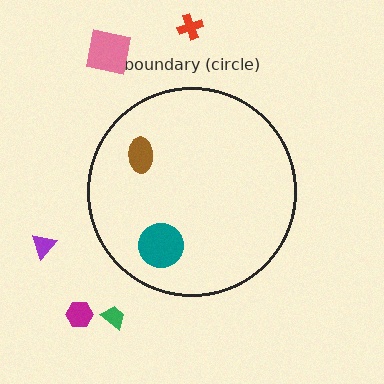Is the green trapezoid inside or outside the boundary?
Outside.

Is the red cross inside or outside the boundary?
Outside.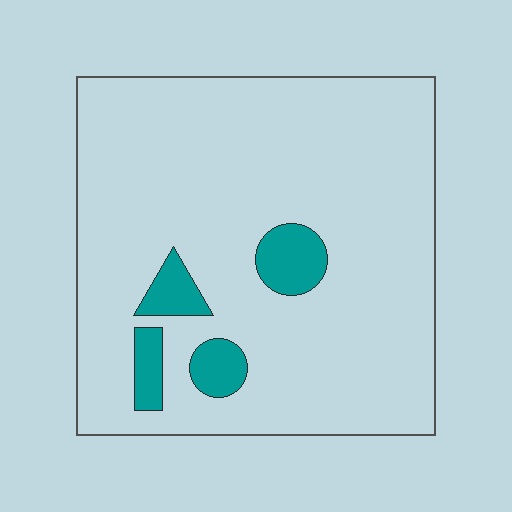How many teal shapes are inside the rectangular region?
4.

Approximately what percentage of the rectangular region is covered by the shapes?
Approximately 10%.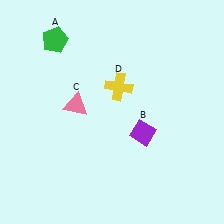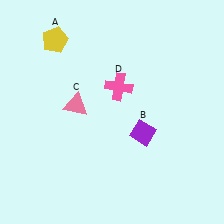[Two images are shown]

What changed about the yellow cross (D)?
In Image 1, D is yellow. In Image 2, it changed to pink.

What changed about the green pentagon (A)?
In Image 1, A is green. In Image 2, it changed to yellow.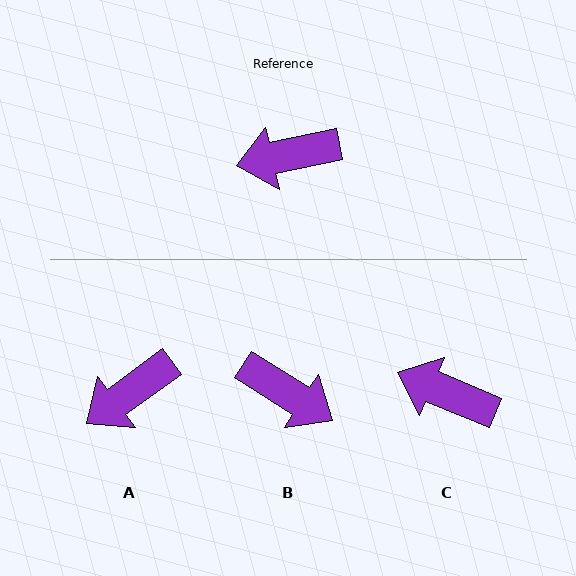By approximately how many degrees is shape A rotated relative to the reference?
Approximately 24 degrees counter-clockwise.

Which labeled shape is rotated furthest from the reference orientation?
B, about 136 degrees away.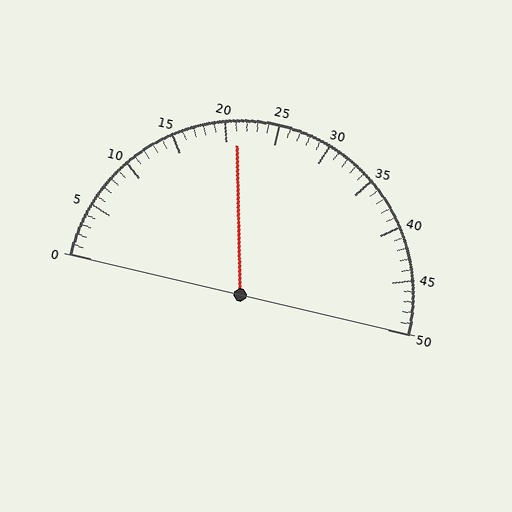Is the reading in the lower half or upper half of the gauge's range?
The reading is in the lower half of the range (0 to 50).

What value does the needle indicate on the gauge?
The needle indicates approximately 21.